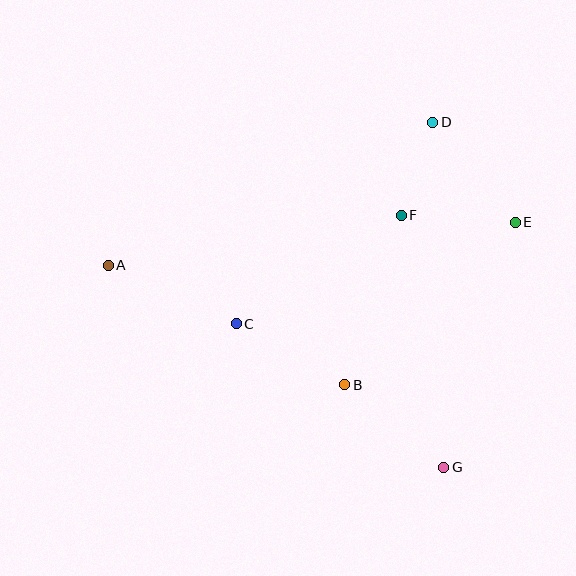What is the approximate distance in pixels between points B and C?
The distance between B and C is approximately 124 pixels.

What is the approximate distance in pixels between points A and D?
The distance between A and D is approximately 354 pixels.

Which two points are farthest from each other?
Points A and E are farthest from each other.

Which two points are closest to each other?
Points D and F are closest to each other.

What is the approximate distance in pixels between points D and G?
The distance between D and G is approximately 345 pixels.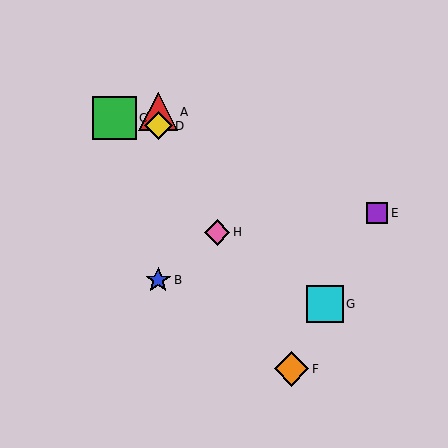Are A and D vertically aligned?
Yes, both are at x≈158.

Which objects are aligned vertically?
Objects A, B, D are aligned vertically.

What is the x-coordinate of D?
Object D is at x≈158.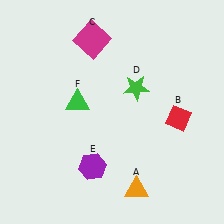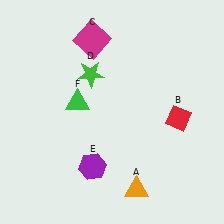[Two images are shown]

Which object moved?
The green star (D) moved left.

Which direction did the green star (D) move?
The green star (D) moved left.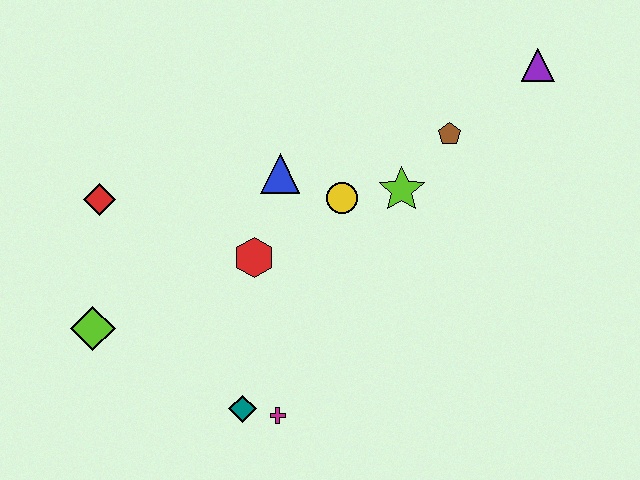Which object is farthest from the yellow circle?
The lime diamond is farthest from the yellow circle.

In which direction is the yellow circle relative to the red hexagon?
The yellow circle is to the right of the red hexagon.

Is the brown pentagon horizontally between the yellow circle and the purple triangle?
Yes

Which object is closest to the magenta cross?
The teal diamond is closest to the magenta cross.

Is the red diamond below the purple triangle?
Yes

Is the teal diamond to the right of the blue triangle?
No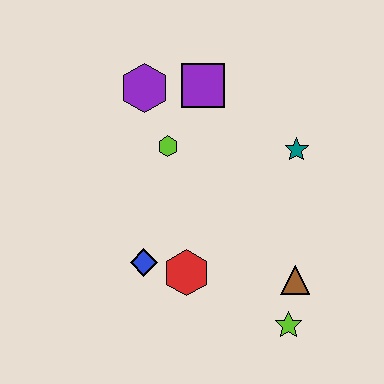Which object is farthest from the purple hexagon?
The lime star is farthest from the purple hexagon.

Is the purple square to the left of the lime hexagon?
No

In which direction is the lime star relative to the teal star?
The lime star is below the teal star.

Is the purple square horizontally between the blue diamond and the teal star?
Yes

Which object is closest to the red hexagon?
The blue diamond is closest to the red hexagon.